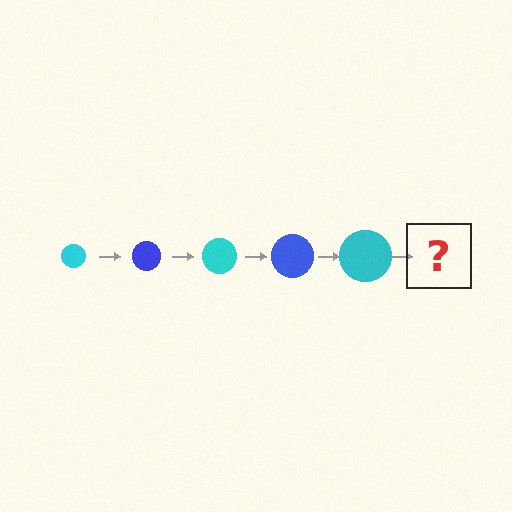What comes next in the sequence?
The next element should be a blue circle, larger than the previous one.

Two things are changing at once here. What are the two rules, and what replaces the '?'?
The two rules are that the circle grows larger each step and the color cycles through cyan and blue. The '?' should be a blue circle, larger than the previous one.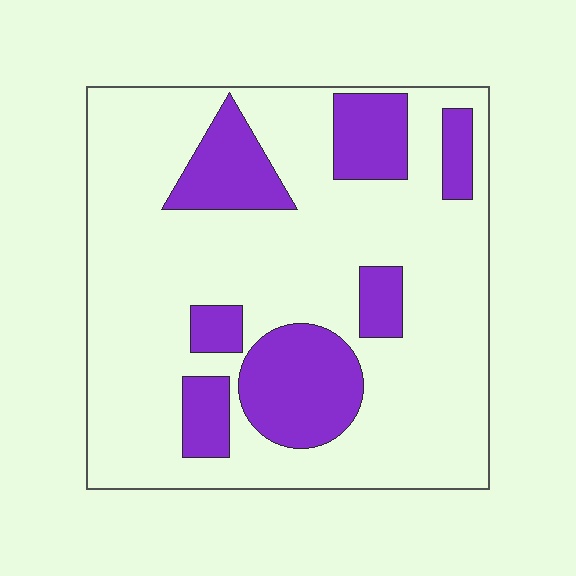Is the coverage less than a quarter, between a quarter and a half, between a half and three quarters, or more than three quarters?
Less than a quarter.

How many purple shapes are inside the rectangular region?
7.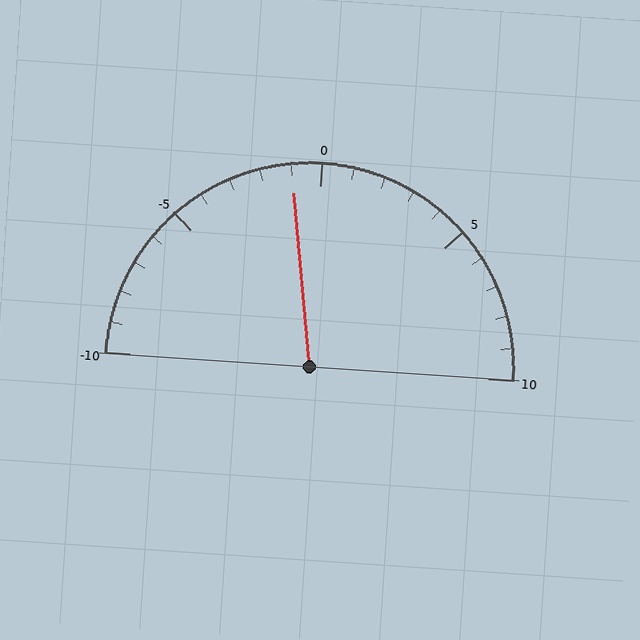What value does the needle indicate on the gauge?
The needle indicates approximately -1.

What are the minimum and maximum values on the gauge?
The gauge ranges from -10 to 10.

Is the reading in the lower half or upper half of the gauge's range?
The reading is in the lower half of the range (-10 to 10).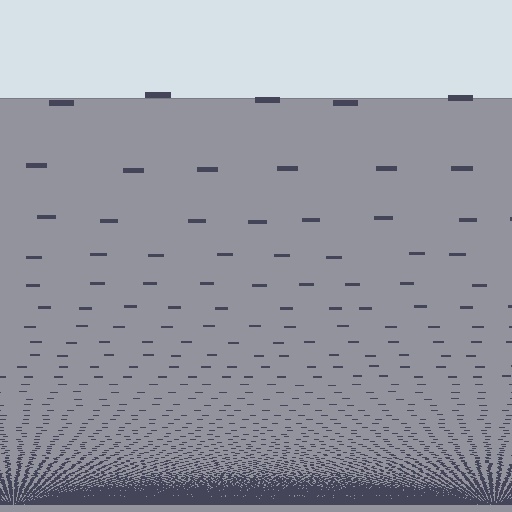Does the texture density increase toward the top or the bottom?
Density increases toward the bottom.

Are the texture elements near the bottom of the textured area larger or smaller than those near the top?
Smaller. The gradient is inverted — elements near the bottom are smaller and denser.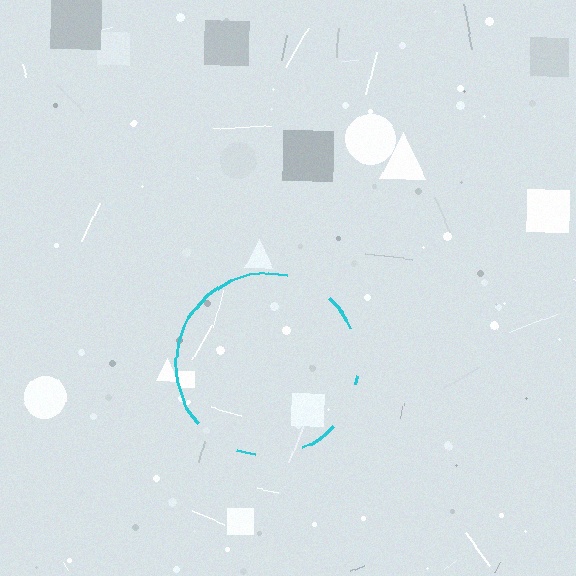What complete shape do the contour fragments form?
The contour fragments form a circle.